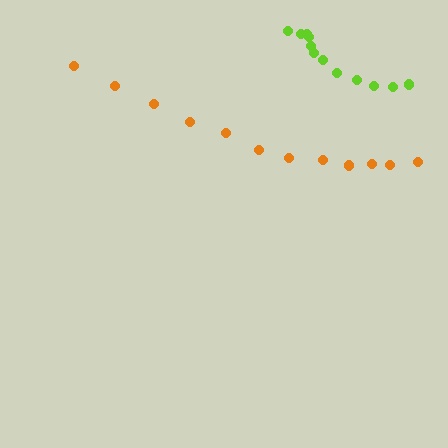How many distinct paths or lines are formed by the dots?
There are 2 distinct paths.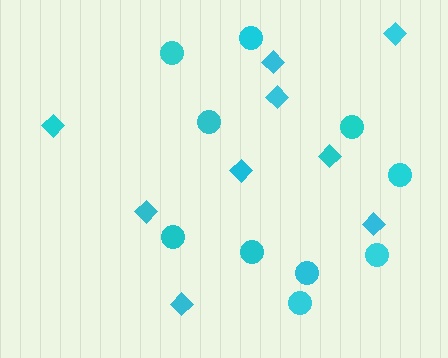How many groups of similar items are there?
There are 2 groups: one group of circles (10) and one group of diamonds (9).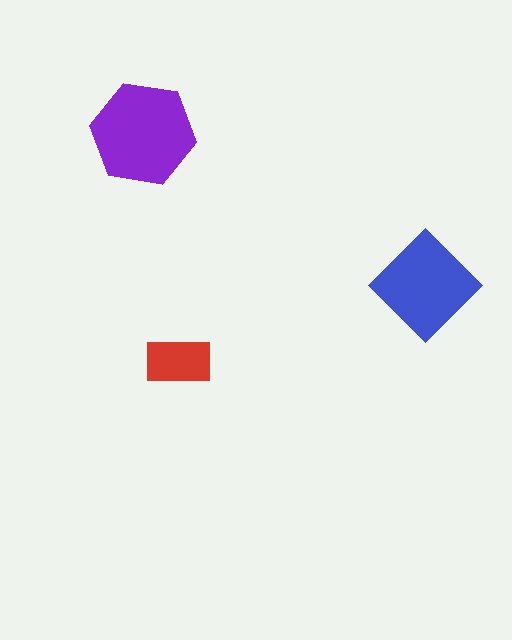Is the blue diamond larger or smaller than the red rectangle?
Larger.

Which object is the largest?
The purple hexagon.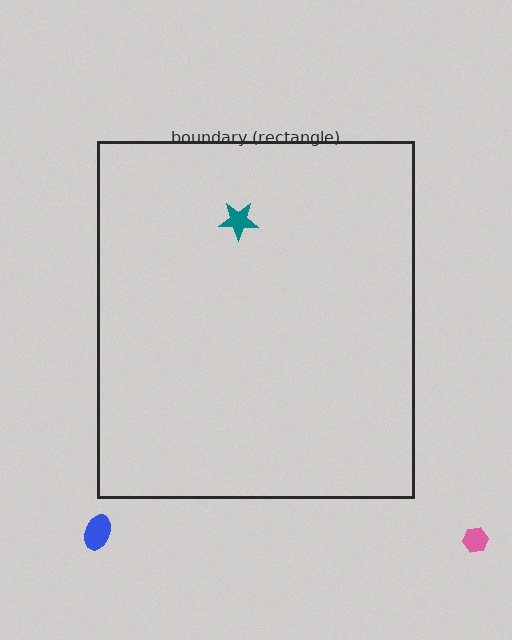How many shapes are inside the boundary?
1 inside, 2 outside.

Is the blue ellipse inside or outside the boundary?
Outside.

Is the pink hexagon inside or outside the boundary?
Outside.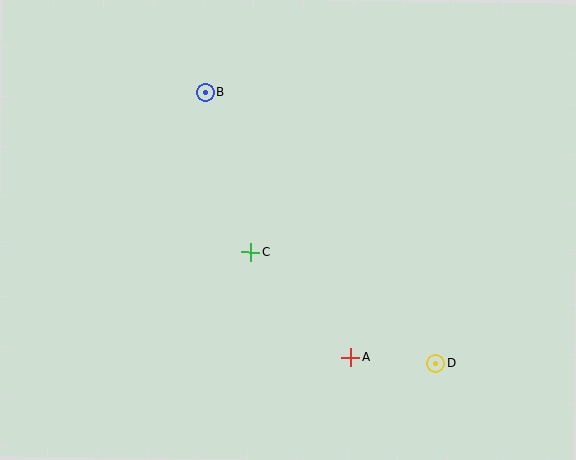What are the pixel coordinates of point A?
Point A is at (351, 357).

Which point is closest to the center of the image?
Point C at (251, 252) is closest to the center.